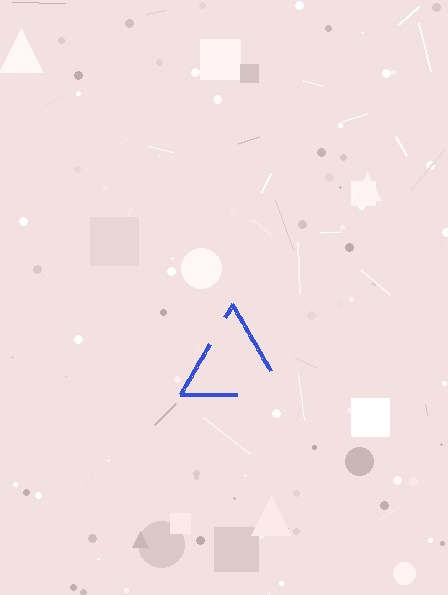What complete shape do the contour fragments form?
The contour fragments form a triangle.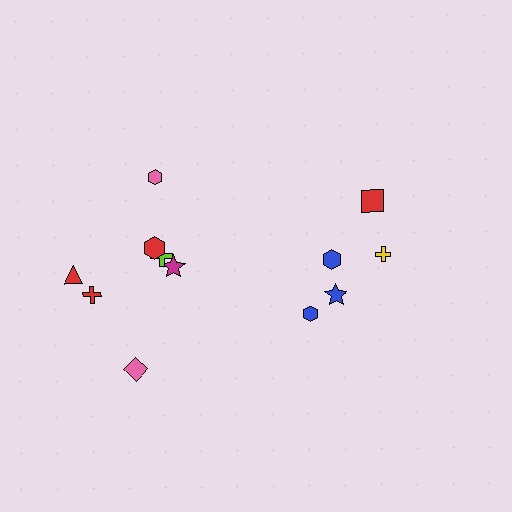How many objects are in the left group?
There are 7 objects.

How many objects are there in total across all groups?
There are 12 objects.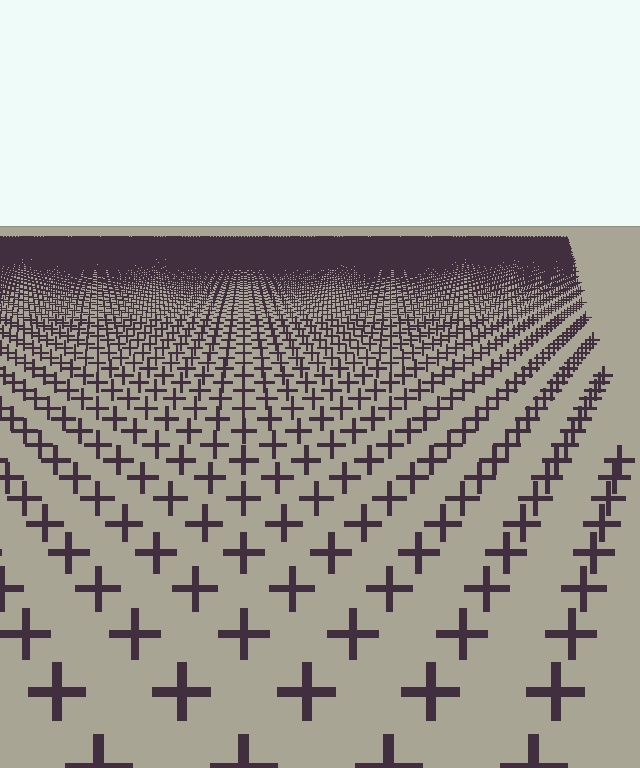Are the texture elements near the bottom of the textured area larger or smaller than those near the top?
Larger. Near the bottom, elements are closer to the viewer and appear at a bigger on-screen size.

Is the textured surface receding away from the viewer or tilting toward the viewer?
The surface is receding away from the viewer. Texture elements get smaller and denser toward the top.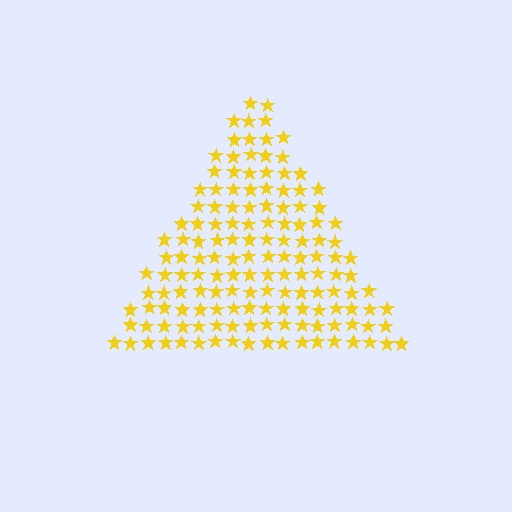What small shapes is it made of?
It is made of small stars.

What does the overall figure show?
The overall figure shows a triangle.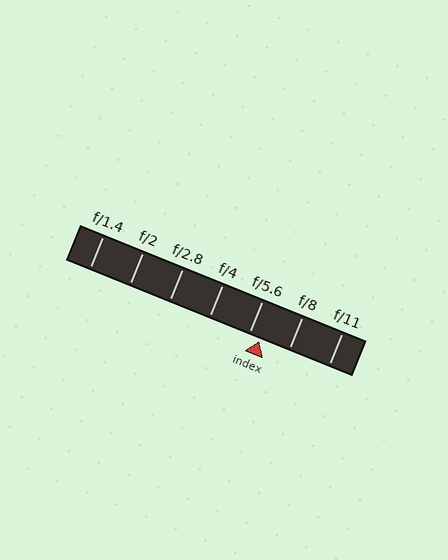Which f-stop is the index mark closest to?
The index mark is closest to f/5.6.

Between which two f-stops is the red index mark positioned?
The index mark is between f/5.6 and f/8.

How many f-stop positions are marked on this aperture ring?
There are 7 f-stop positions marked.